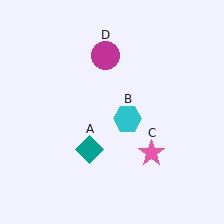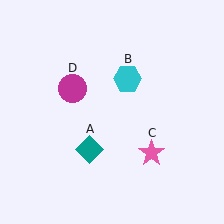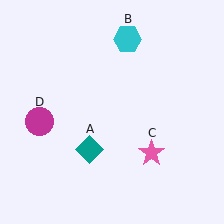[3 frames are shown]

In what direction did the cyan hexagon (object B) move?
The cyan hexagon (object B) moved up.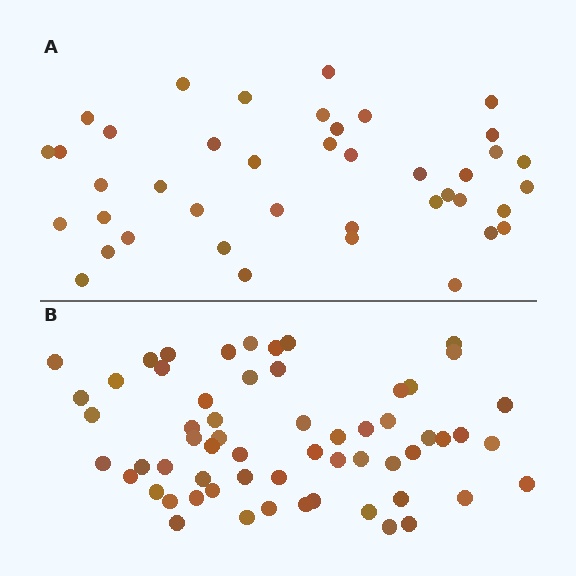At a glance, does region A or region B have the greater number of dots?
Region B (the bottom region) has more dots.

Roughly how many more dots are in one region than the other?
Region B has approximately 20 more dots than region A.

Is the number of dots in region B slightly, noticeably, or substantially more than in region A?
Region B has substantially more. The ratio is roughly 1.5 to 1.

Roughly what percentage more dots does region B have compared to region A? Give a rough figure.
About 45% more.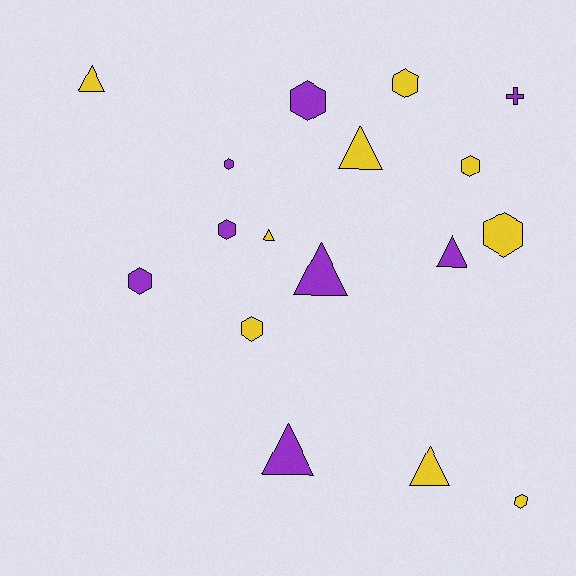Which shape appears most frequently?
Hexagon, with 9 objects.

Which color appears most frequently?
Yellow, with 9 objects.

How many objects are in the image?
There are 17 objects.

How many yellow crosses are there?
There are no yellow crosses.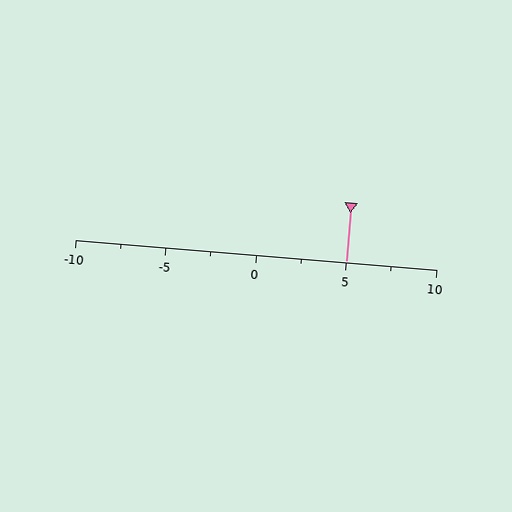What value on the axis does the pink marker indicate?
The marker indicates approximately 5.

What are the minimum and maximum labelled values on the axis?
The axis runs from -10 to 10.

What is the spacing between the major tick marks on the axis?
The major ticks are spaced 5 apart.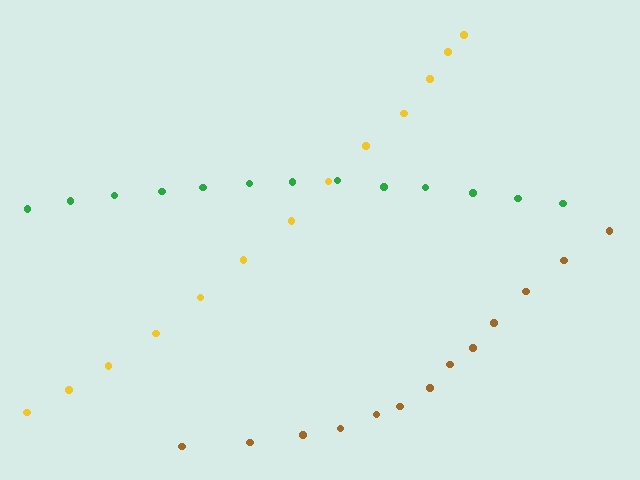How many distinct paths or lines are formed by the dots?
There are 3 distinct paths.